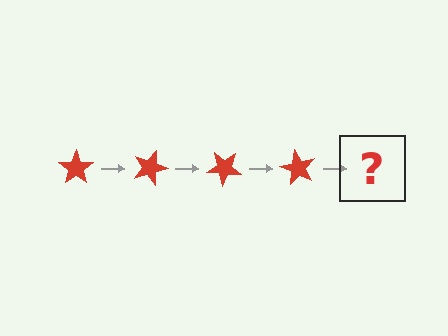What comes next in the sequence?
The next element should be a red star rotated 80 degrees.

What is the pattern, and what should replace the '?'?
The pattern is that the star rotates 20 degrees each step. The '?' should be a red star rotated 80 degrees.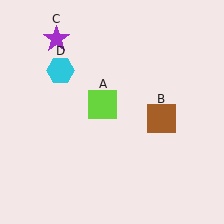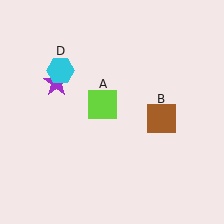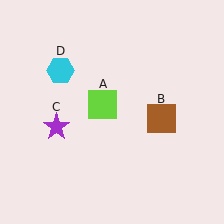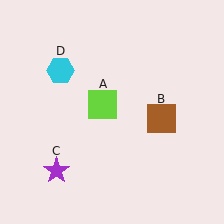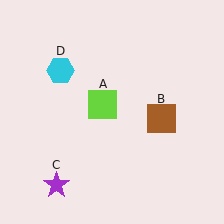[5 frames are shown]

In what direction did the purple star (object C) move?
The purple star (object C) moved down.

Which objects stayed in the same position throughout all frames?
Lime square (object A) and brown square (object B) and cyan hexagon (object D) remained stationary.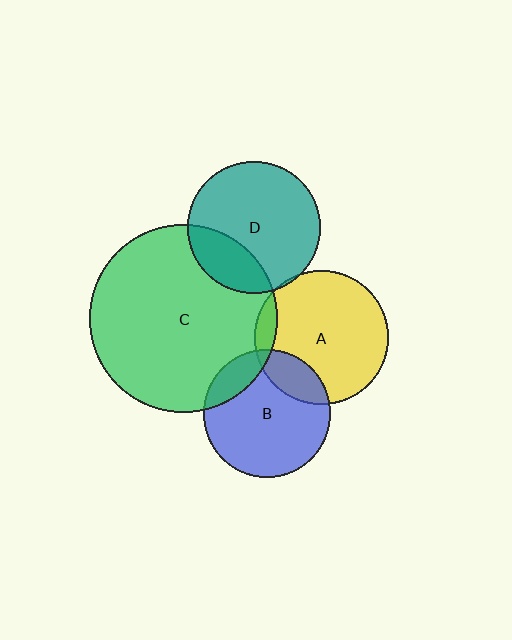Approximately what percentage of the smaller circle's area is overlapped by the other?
Approximately 25%.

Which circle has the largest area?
Circle C (green).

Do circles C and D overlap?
Yes.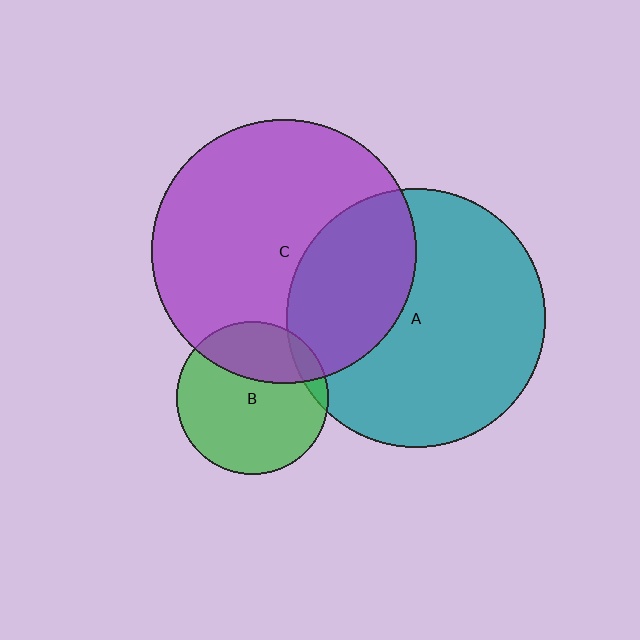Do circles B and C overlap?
Yes.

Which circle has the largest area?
Circle C (purple).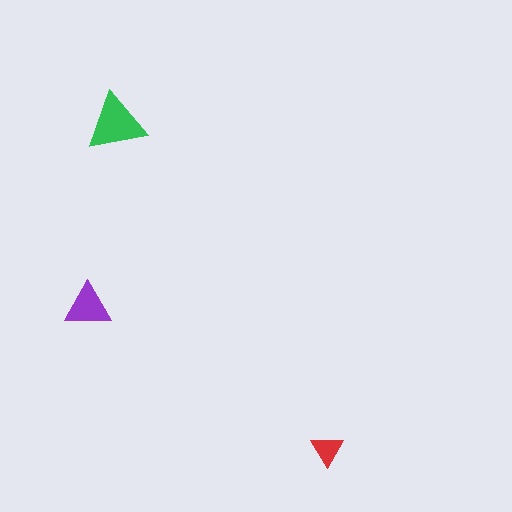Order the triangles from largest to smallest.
the green one, the purple one, the red one.